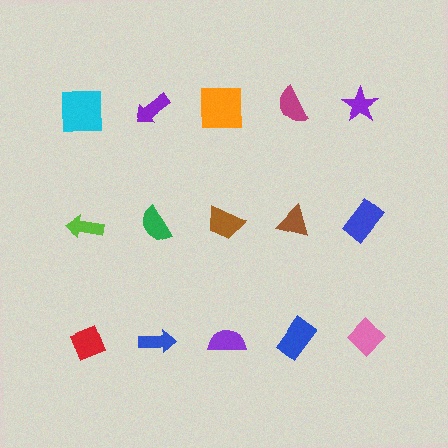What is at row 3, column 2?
A blue arrow.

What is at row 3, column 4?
A blue rectangle.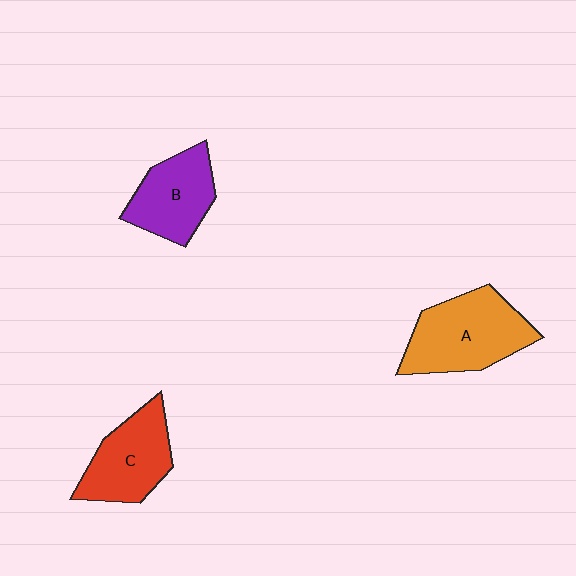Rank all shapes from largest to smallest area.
From largest to smallest: A (orange), C (red), B (purple).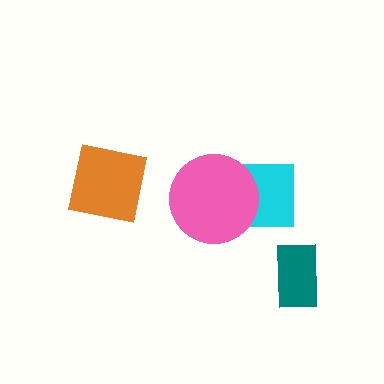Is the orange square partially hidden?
No, no other shape covers it.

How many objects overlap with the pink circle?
1 object overlaps with the pink circle.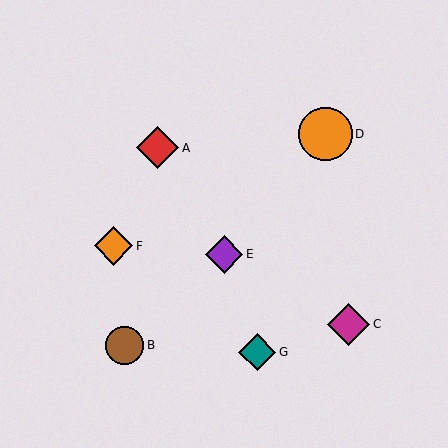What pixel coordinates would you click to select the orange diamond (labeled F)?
Click at (113, 246) to select the orange diamond F.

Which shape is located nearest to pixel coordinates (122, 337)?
The brown circle (labeled B) at (125, 345) is nearest to that location.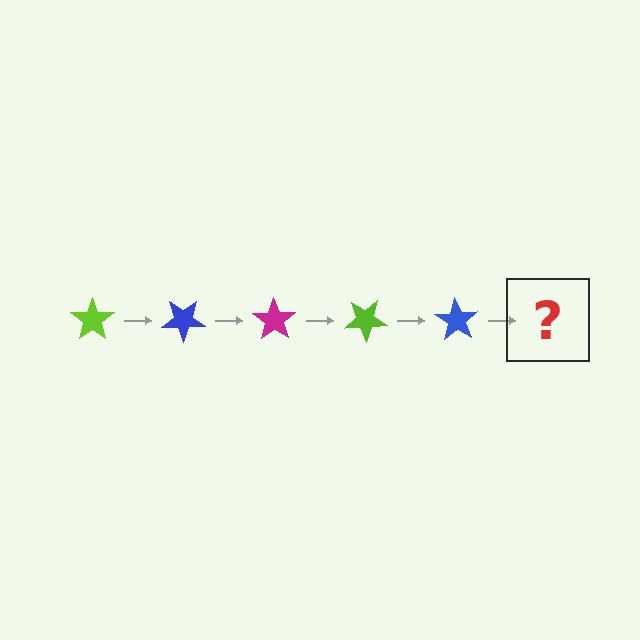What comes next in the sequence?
The next element should be a magenta star, rotated 175 degrees from the start.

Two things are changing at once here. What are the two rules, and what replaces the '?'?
The two rules are that it rotates 35 degrees each step and the color cycles through lime, blue, and magenta. The '?' should be a magenta star, rotated 175 degrees from the start.